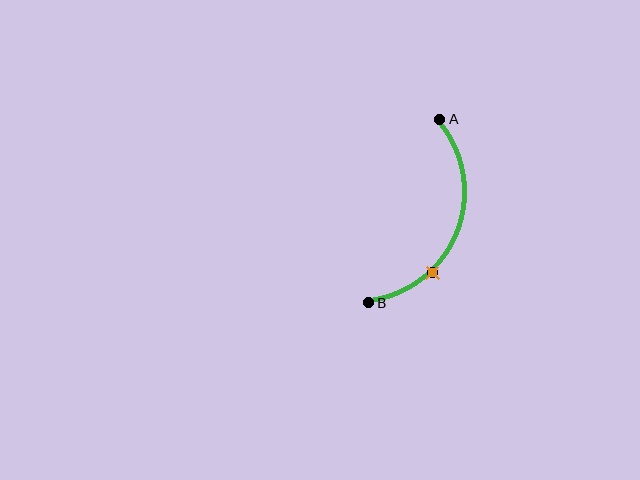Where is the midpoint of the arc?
The arc midpoint is the point on the curve farthest from the straight line joining A and B. It sits to the right of that line.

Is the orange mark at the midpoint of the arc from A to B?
No. The orange mark lies on the arc but is closer to endpoint B. The arc midpoint would be at the point on the curve equidistant along the arc from both A and B.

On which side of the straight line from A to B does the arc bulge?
The arc bulges to the right of the straight line connecting A and B.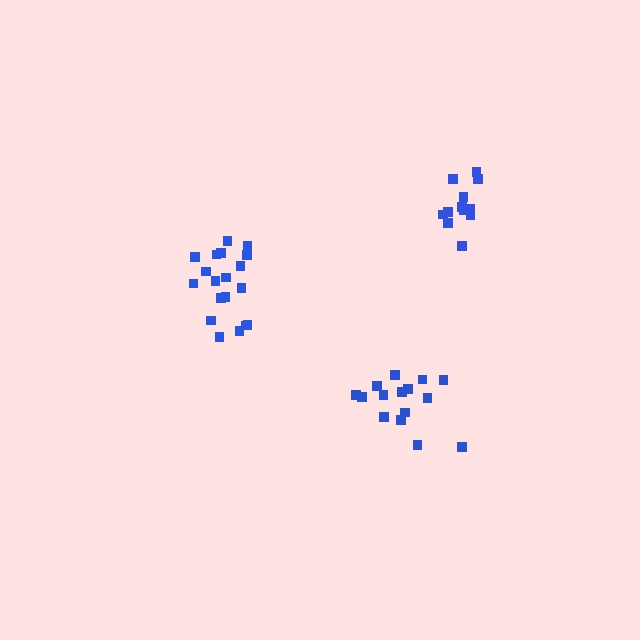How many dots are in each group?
Group 1: 13 dots, Group 2: 19 dots, Group 3: 15 dots (47 total).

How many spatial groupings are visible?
There are 3 spatial groupings.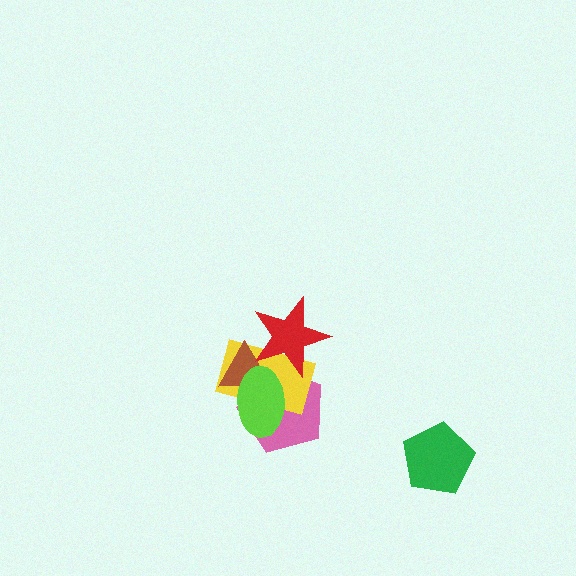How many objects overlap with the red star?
3 objects overlap with the red star.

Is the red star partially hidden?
No, no other shape covers it.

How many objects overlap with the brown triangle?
4 objects overlap with the brown triangle.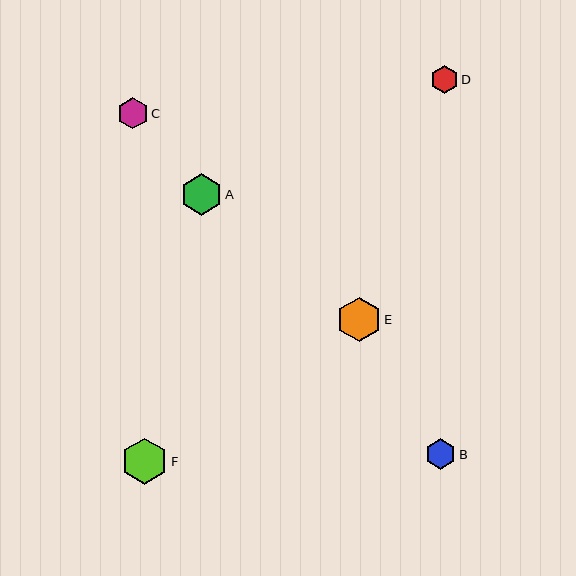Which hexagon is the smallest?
Hexagon D is the smallest with a size of approximately 28 pixels.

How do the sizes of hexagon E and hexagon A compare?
Hexagon E and hexagon A are approximately the same size.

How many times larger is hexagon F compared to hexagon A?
Hexagon F is approximately 1.1 times the size of hexagon A.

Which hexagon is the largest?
Hexagon F is the largest with a size of approximately 46 pixels.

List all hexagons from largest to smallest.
From largest to smallest: F, E, A, B, C, D.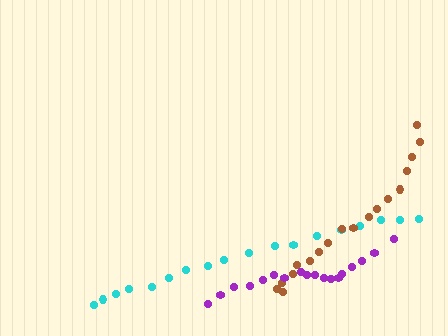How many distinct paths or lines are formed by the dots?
There are 3 distinct paths.